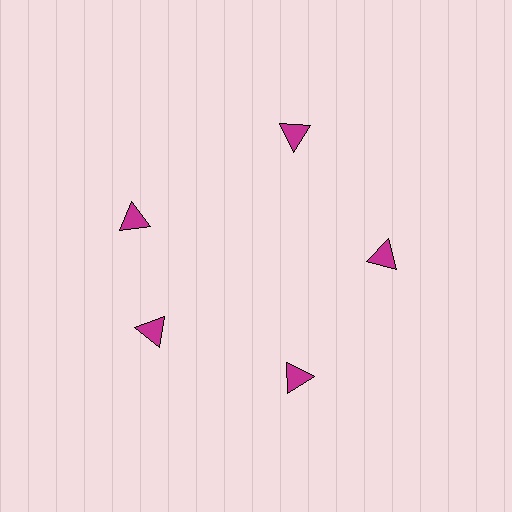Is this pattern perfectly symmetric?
No. The 5 magenta triangles are arranged in a ring, but one element near the 10 o'clock position is rotated out of alignment along the ring, breaking the 5-fold rotational symmetry.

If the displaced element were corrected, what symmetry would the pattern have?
It would have 5-fold rotational symmetry — the pattern would map onto itself every 72 degrees.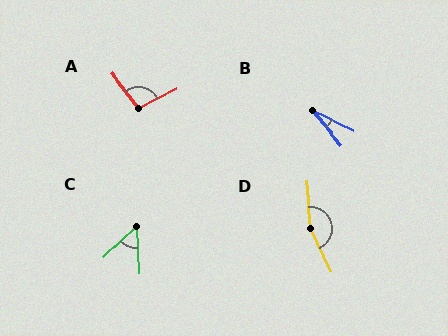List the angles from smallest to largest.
B (24°), C (49°), A (100°), D (160°).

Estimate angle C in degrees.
Approximately 49 degrees.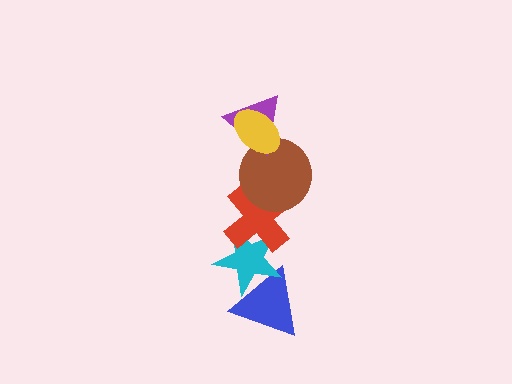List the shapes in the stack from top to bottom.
From top to bottom: the yellow ellipse, the purple triangle, the brown circle, the red cross, the cyan star, the blue triangle.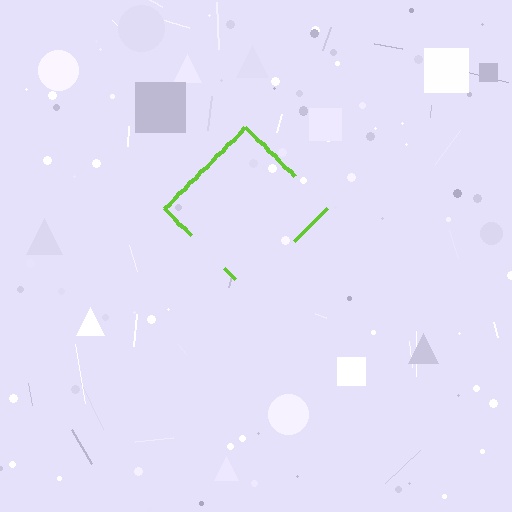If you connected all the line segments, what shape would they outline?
They would outline a diamond.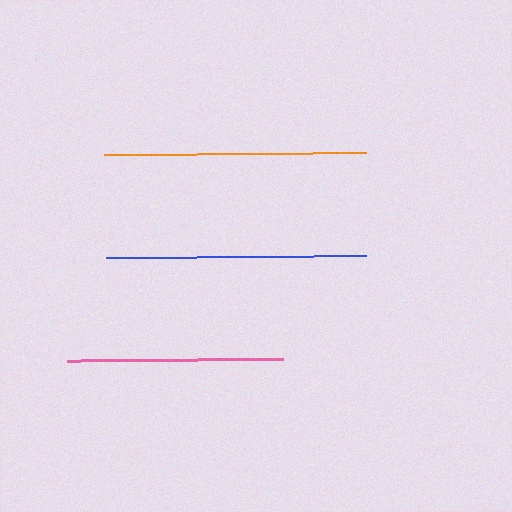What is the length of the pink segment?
The pink segment is approximately 216 pixels long.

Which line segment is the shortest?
The pink line is the shortest at approximately 216 pixels.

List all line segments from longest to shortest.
From longest to shortest: orange, blue, pink.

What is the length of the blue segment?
The blue segment is approximately 260 pixels long.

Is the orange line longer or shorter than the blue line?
The orange line is longer than the blue line.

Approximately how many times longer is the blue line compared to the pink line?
The blue line is approximately 1.2 times the length of the pink line.